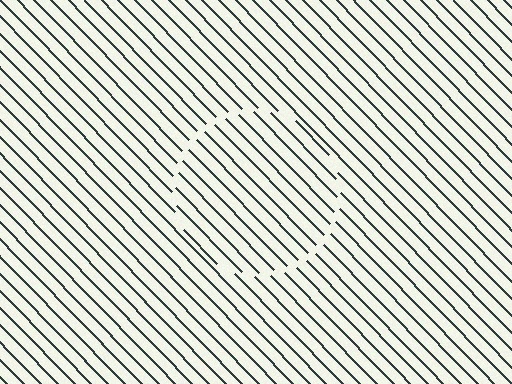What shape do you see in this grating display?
An illusory circle. The interior of the shape contains the same grating, shifted by half a period — the contour is defined by the phase discontinuity where line-ends from the inner and outer gratings abut.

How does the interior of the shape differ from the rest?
The interior of the shape contains the same grating, shifted by half a period — the contour is defined by the phase discontinuity where line-ends from the inner and outer gratings abut.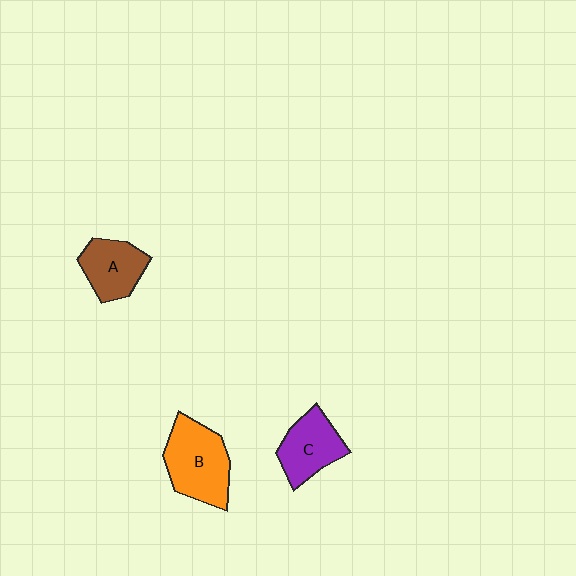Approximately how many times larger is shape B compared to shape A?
Approximately 1.4 times.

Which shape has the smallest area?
Shape A (brown).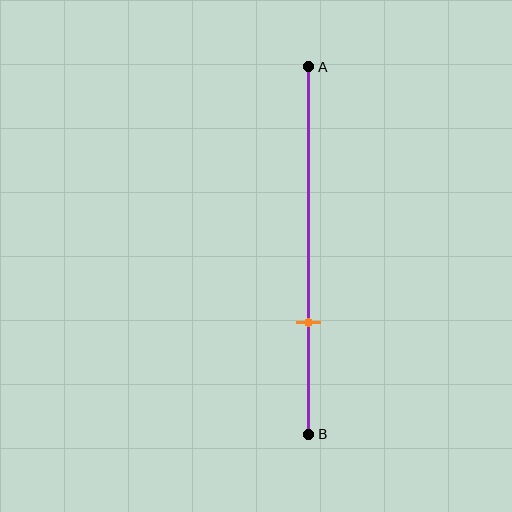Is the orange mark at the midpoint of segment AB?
No, the mark is at about 70% from A, not at the 50% midpoint.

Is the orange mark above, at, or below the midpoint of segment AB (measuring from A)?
The orange mark is below the midpoint of segment AB.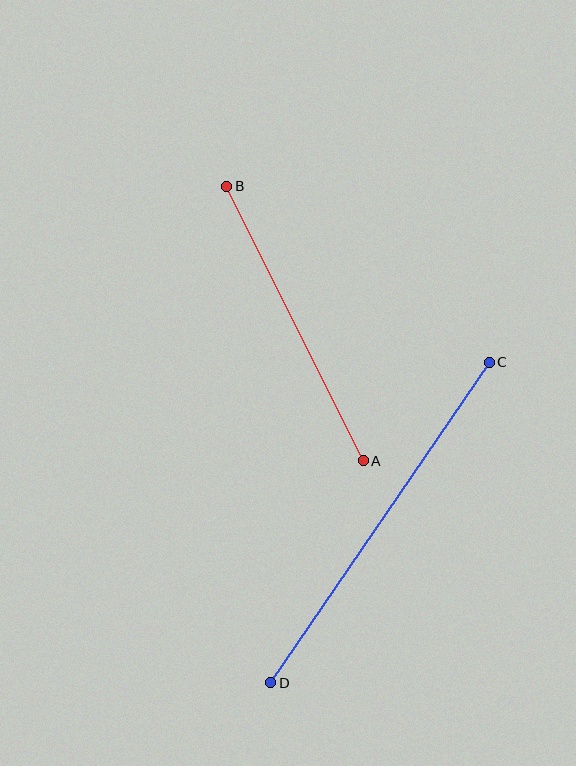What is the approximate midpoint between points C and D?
The midpoint is at approximately (380, 522) pixels.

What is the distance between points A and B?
The distance is approximately 307 pixels.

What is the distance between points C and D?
The distance is approximately 388 pixels.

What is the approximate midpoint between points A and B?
The midpoint is at approximately (295, 323) pixels.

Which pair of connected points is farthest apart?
Points C and D are farthest apart.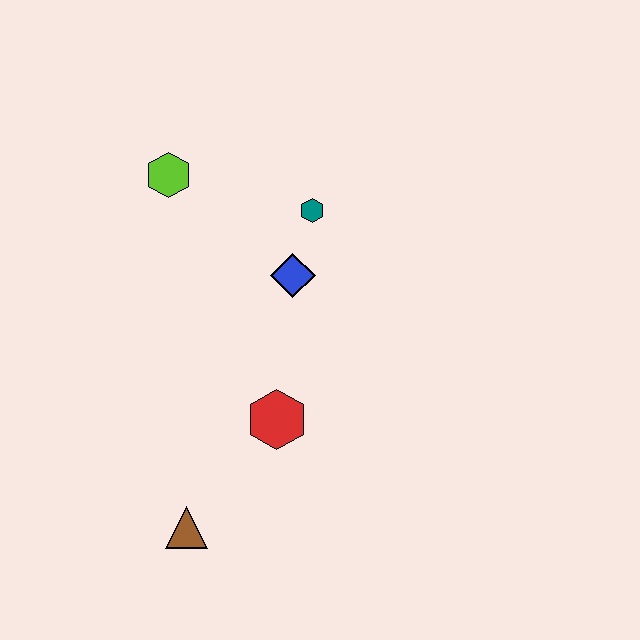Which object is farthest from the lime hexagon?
The brown triangle is farthest from the lime hexagon.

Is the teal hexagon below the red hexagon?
No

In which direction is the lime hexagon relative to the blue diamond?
The lime hexagon is to the left of the blue diamond.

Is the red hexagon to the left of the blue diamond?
Yes